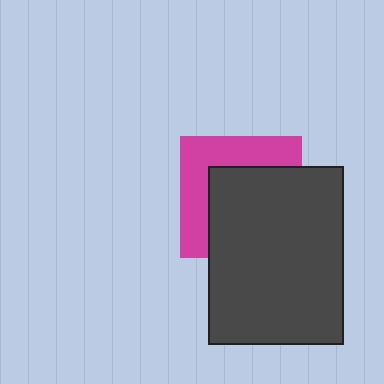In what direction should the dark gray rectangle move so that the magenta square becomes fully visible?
The dark gray rectangle should move toward the lower-right. That is the shortest direction to clear the overlap and leave the magenta square fully visible.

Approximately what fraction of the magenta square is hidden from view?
Roughly 58% of the magenta square is hidden behind the dark gray rectangle.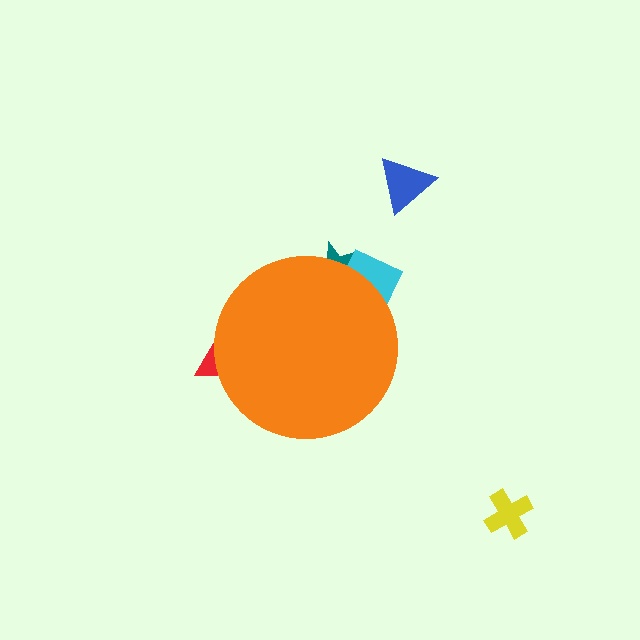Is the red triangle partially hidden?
Yes, the red triangle is partially hidden behind the orange circle.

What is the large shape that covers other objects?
An orange circle.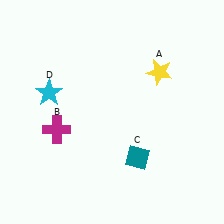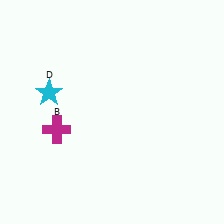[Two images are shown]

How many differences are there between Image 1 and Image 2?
There are 2 differences between the two images.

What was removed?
The yellow star (A), the teal diamond (C) were removed in Image 2.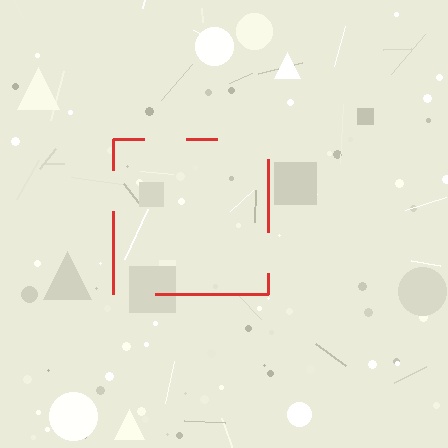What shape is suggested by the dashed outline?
The dashed outline suggests a square.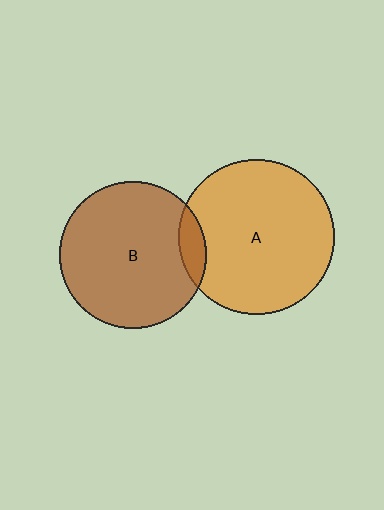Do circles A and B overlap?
Yes.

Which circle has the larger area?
Circle A (orange).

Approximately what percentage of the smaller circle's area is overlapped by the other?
Approximately 10%.